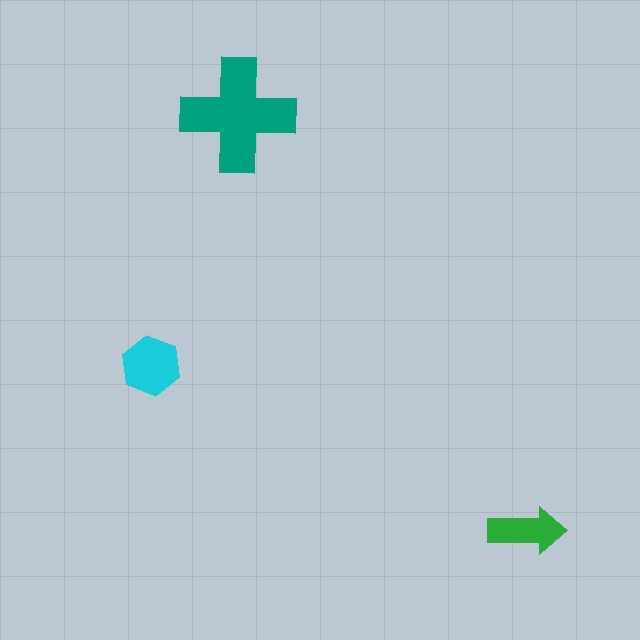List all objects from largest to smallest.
The teal cross, the cyan hexagon, the green arrow.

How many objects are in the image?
There are 3 objects in the image.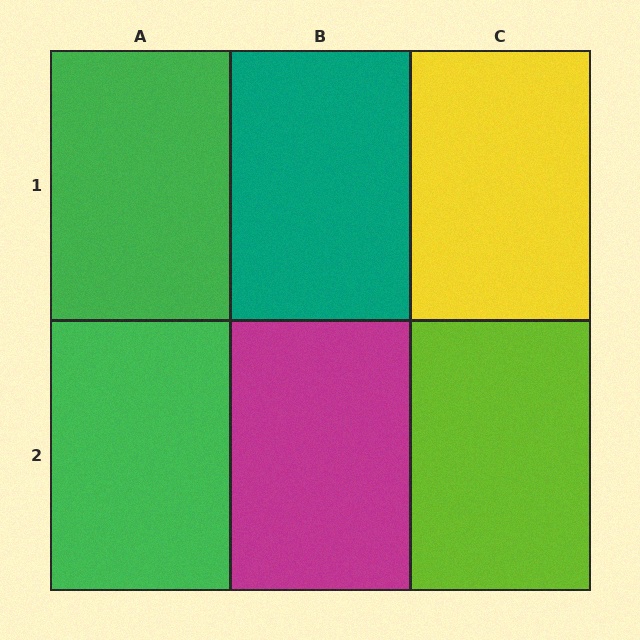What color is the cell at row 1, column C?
Yellow.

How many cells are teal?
1 cell is teal.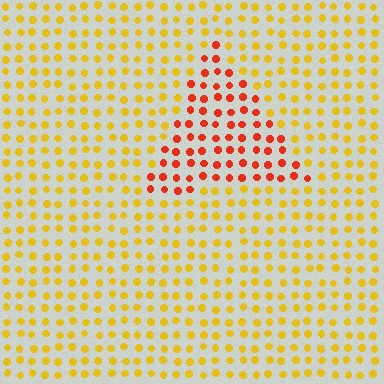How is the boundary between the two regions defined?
The boundary is defined purely by a slight shift in hue (about 43 degrees). Spacing, size, and orientation are identical on both sides.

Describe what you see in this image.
The image is filled with small yellow elements in a uniform arrangement. A triangle-shaped region is visible where the elements are tinted to a slightly different hue, forming a subtle color boundary.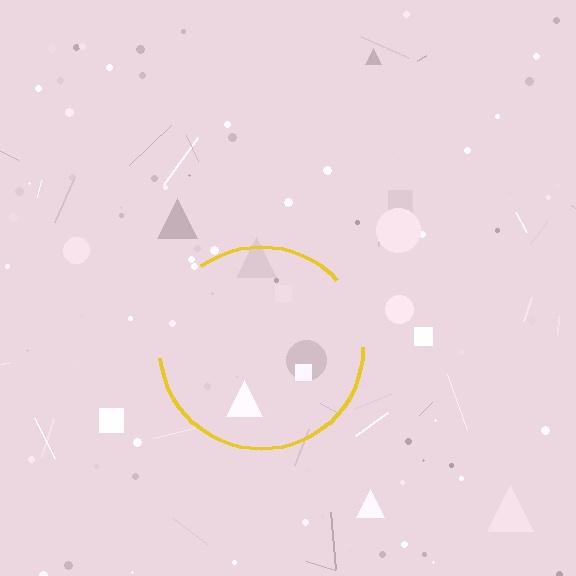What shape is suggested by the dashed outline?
The dashed outline suggests a circle.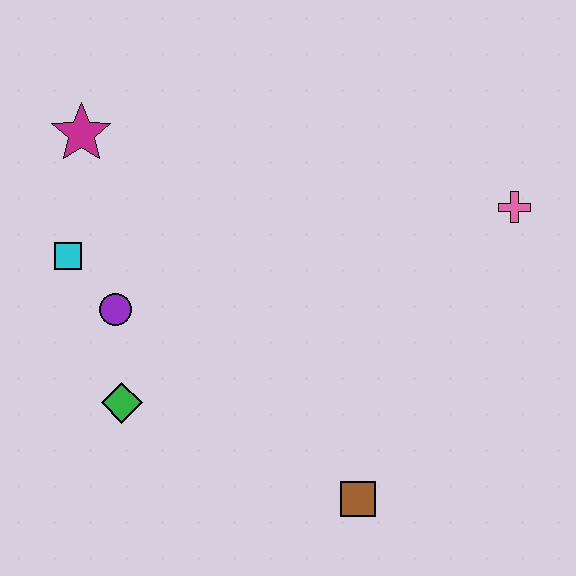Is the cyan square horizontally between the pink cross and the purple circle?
No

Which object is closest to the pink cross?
The brown square is closest to the pink cross.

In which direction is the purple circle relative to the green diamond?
The purple circle is above the green diamond.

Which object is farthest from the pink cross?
The cyan square is farthest from the pink cross.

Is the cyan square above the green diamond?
Yes